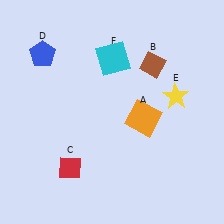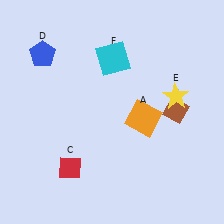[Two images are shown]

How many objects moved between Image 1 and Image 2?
1 object moved between the two images.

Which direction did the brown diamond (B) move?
The brown diamond (B) moved down.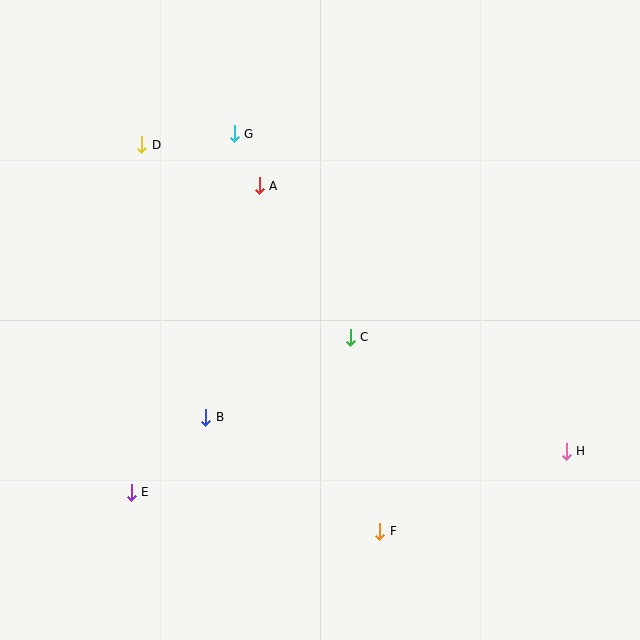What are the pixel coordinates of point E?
Point E is at (131, 492).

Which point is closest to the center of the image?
Point C at (350, 338) is closest to the center.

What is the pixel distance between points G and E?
The distance between G and E is 373 pixels.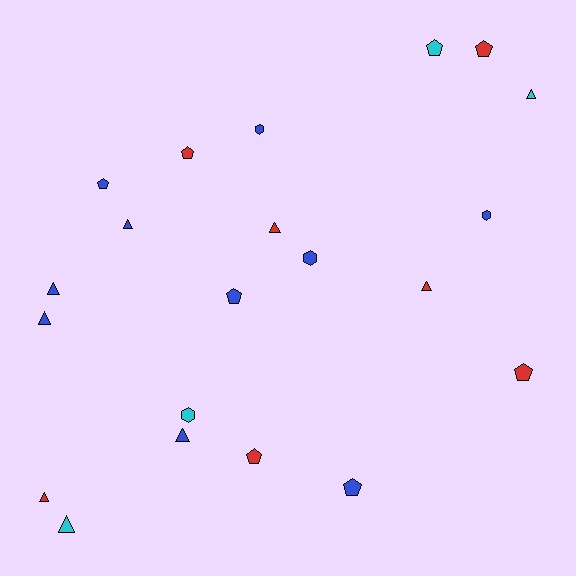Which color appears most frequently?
Blue, with 10 objects.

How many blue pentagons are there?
There are 3 blue pentagons.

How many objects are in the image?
There are 21 objects.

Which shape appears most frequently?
Triangle, with 9 objects.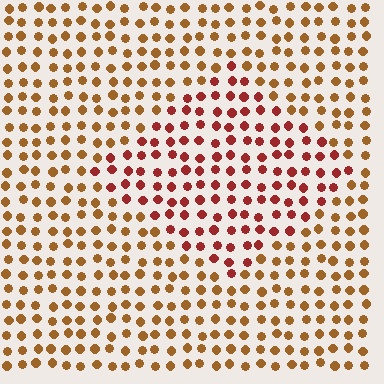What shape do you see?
I see a diamond.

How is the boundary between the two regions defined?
The boundary is defined purely by a slight shift in hue (about 33 degrees). Spacing, size, and orientation are identical on both sides.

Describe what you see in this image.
The image is filled with small brown elements in a uniform arrangement. A diamond-shaped region is visible where the elements are tinted to a slightly different hue, forming a subtle color boundary.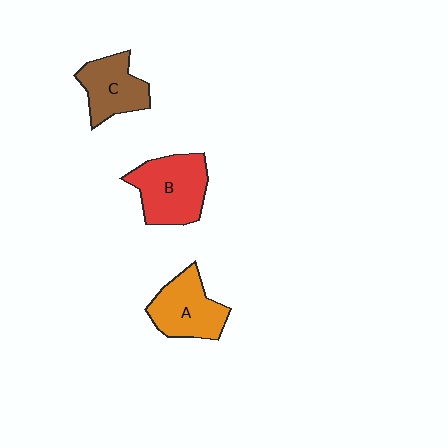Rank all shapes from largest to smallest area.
From largest to smallest: B (red), A (orange), C (brown).